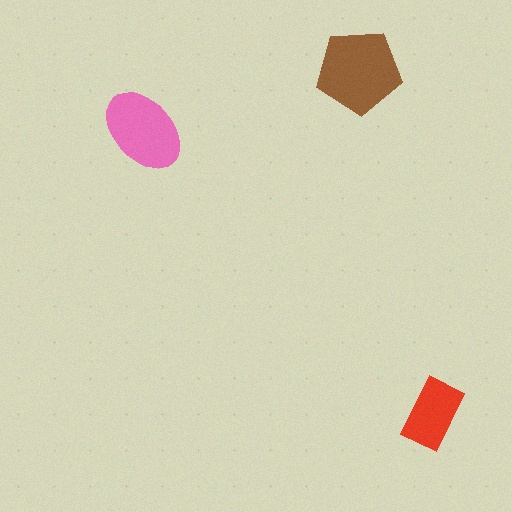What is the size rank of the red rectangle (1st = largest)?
3rd.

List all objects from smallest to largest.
The red rectangle, the pink ellipse, the brown pentagon.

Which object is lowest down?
The red rectangle is bottommost.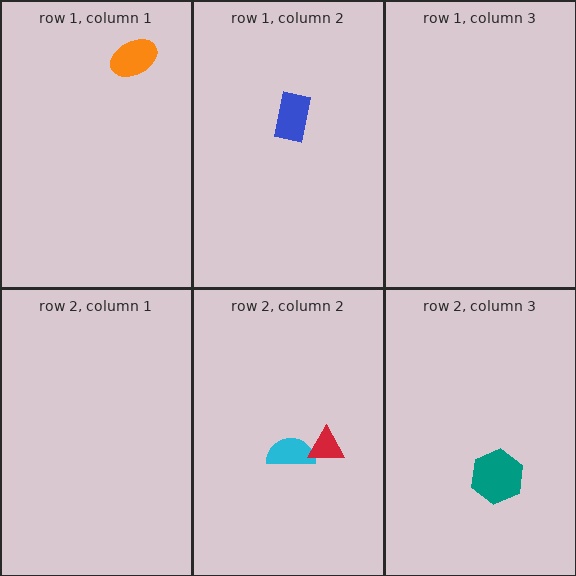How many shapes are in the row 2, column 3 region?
1.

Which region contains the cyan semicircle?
The row 2, column 2 region.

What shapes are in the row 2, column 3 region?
The teal hexagon.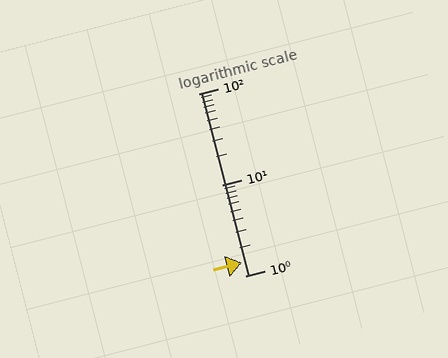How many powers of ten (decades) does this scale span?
The scale spans 2 decades, from 1 to 100.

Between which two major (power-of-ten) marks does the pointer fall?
The pointer is between 1 and 10.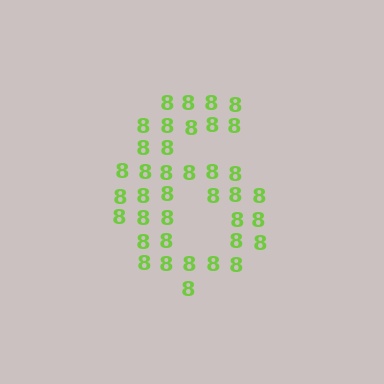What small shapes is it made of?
It is made of small digit 8's.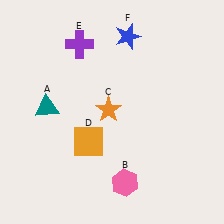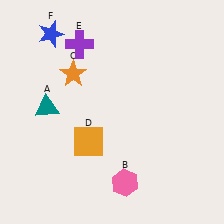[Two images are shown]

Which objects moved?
The objects that moved are: the orange star (C), the blue star (F).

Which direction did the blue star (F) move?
The blue star (F) moved left.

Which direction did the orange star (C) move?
The orange star (C) moved up.